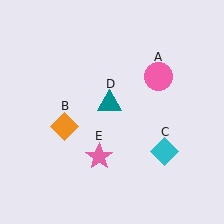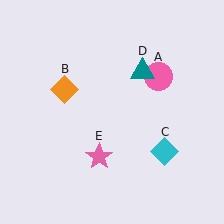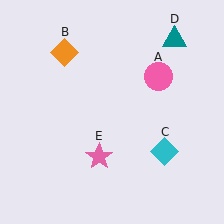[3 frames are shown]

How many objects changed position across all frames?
2 objects changed position: orange diamond (object B), teal triangle (object D).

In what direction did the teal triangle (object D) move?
The teal triangle (object D) moved up and to the right.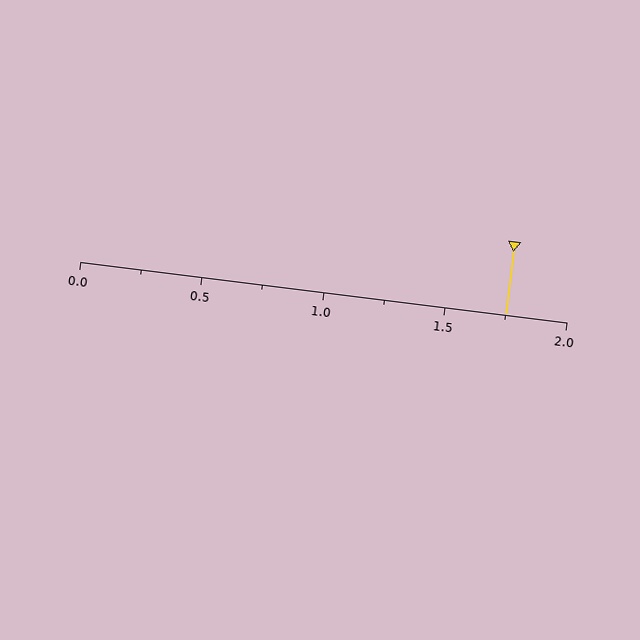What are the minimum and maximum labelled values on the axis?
The axis runs from 0.0 to 2.0.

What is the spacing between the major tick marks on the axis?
The major ticks are spaced 0.5 apart.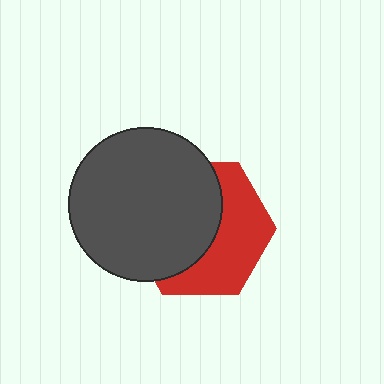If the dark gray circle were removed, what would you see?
You would see the complete red hexagon.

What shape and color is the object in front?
The object in front is a dark gray circle.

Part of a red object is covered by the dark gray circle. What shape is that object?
It is a hexagon.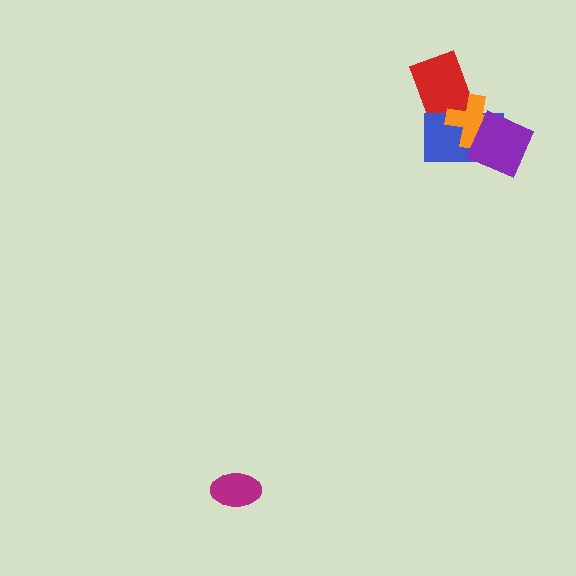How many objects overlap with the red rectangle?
2 objects overlap with the red rectangle.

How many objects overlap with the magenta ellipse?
0 objects overlap with the magenta ellipse.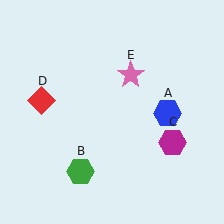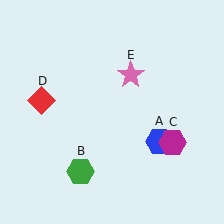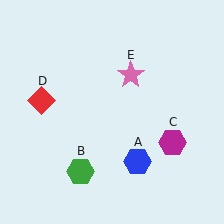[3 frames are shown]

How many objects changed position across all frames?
1 object changed position: blue hexagon (object A).